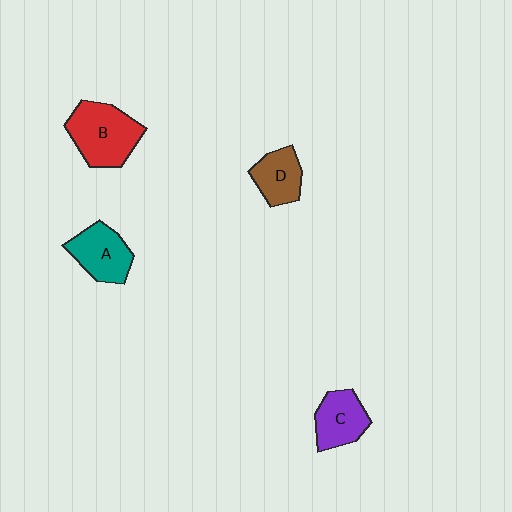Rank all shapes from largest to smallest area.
From largest to smallest: B (red), A (teal), C (purple), D (brown).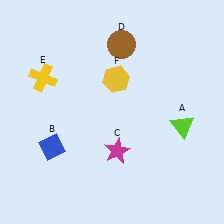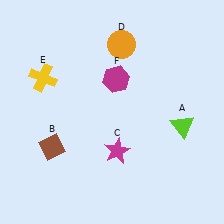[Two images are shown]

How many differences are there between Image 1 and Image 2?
There are 3 differences between the two images.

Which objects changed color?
B changed from blue to brown. D changed from brown to orange. F changed from yellow to magenta.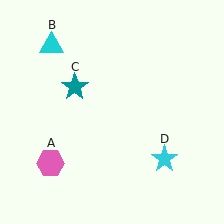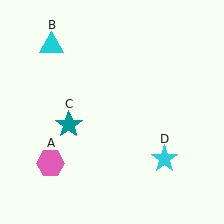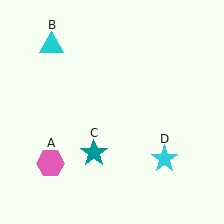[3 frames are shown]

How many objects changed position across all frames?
1 object changed position: teal star (object C).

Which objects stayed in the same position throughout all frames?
Pink hexagon (object A) and cyan triangle (object B) and cyan star (object D) remained stationary.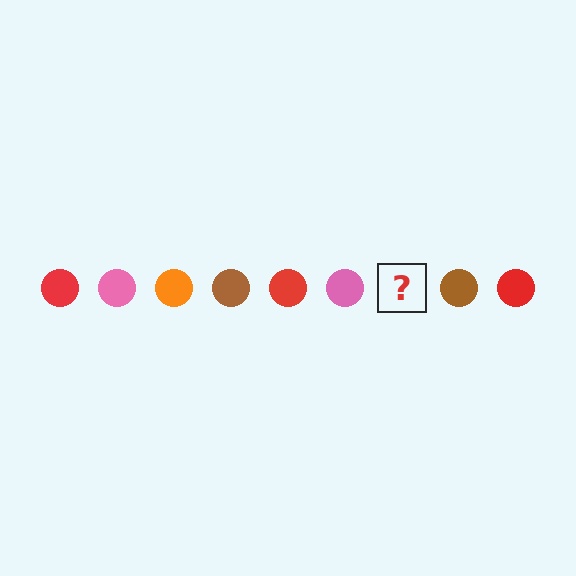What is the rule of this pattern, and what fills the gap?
The rule is that the pattern cycles through red, pink, orange, brown circles. The gap should be filled with an orange circle.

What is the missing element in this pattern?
The missing element is an orange circle.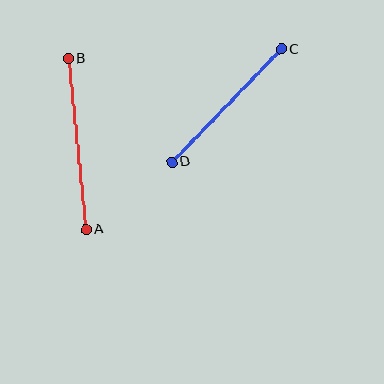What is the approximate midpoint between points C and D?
The midpoint is at approximately (226, 106) pixels.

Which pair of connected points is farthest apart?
Points A and B are farthest apart.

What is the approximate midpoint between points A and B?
The midpoint is at approximately (77, 144) pixels.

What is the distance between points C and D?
The distance is approximately 158 pixels.